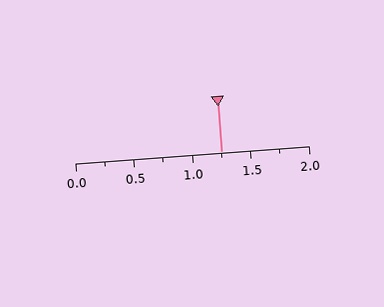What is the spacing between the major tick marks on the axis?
The major ticks are spaced 0.5 apart.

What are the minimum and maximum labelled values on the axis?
The axis runs from 0.0 to 2.0.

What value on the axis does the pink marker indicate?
The marker indicates approximately 1.25.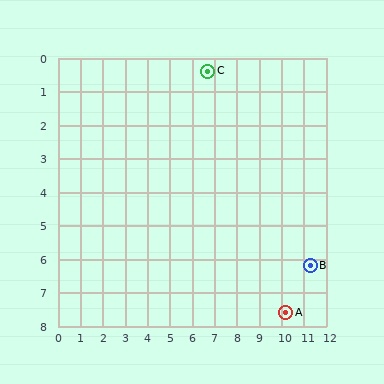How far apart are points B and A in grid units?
Points B and A are about 1.8 grid units apart.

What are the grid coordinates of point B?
Point B is at approximately (11.3, 6.2).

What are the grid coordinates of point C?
Point C is at approximately (6.7, 0.4).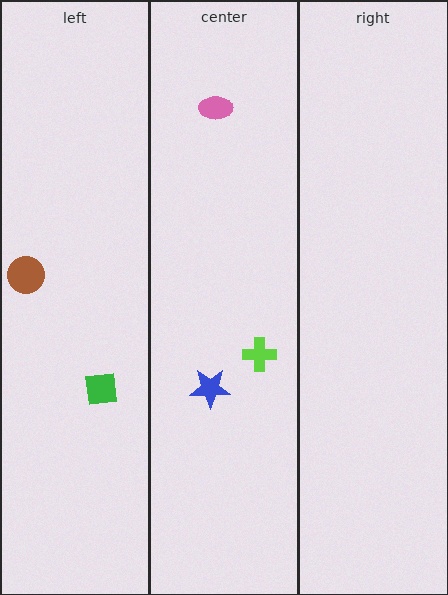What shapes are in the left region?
The green square, the brown circle.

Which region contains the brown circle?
The left region.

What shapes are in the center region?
The pink ellipse, the lime cross, the blue star.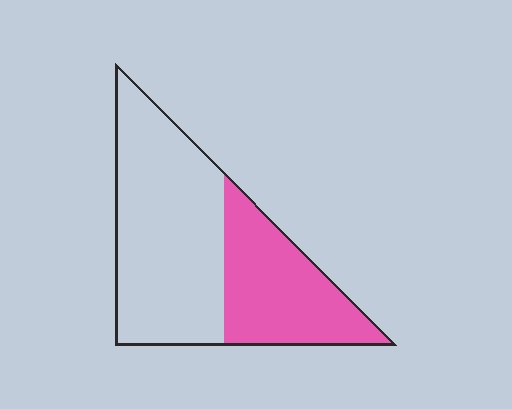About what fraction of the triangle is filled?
About three eighths (3/8).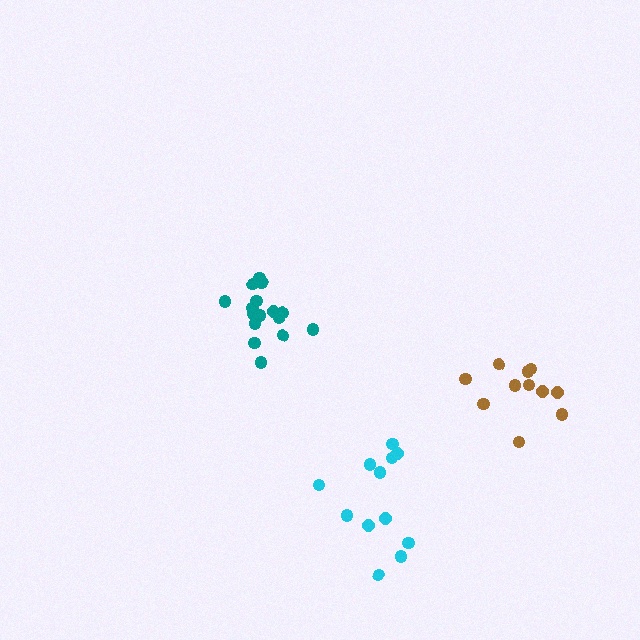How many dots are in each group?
Group 1: 16 dots, Group 2: 11 dots, Group 3: 12 dots (39 total).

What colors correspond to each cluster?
The clusters are colored: teal, brown, cyan.